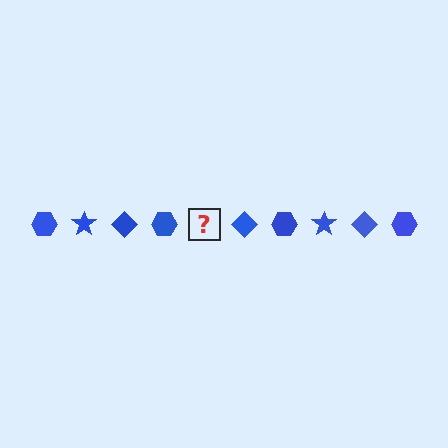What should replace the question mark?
The question mark should be replaced with a blue star.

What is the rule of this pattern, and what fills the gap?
The rule is that the pattern cycles through hexagon, star, diamond shapes in blue. The gap should be filled with a blue star.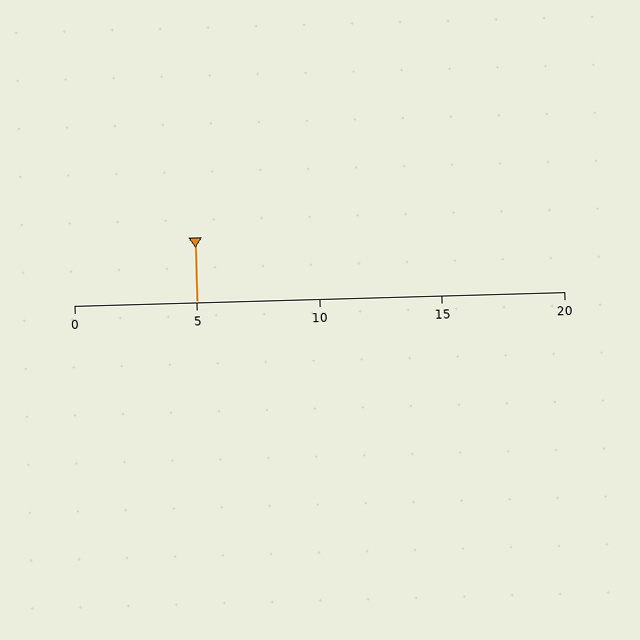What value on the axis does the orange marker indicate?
The marker indicates approximately 5.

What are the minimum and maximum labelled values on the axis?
The axis runs from 0 to 20.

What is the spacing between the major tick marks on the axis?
The major ticks are spaced 5 apart.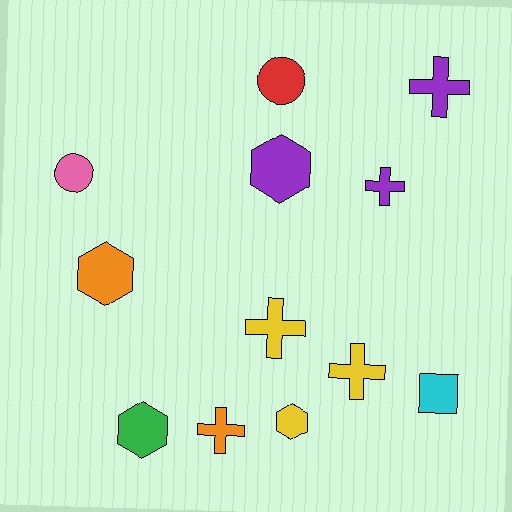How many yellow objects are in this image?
There are 3 yellow objects.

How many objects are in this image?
There are 12 objects.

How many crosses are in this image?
There are 5 crosses.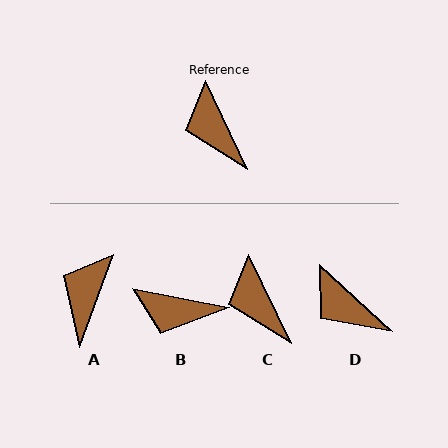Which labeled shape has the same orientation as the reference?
C.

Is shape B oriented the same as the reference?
No, it is off by about 53 degrees.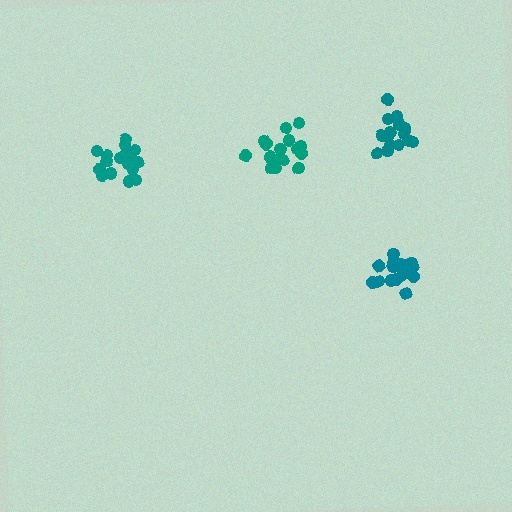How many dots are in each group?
Group 1: 18 dots, Group 2: 19 dots, Group 3: 17 dots, Group 4: 15 dots (69 total).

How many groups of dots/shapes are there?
There are 4 groups.